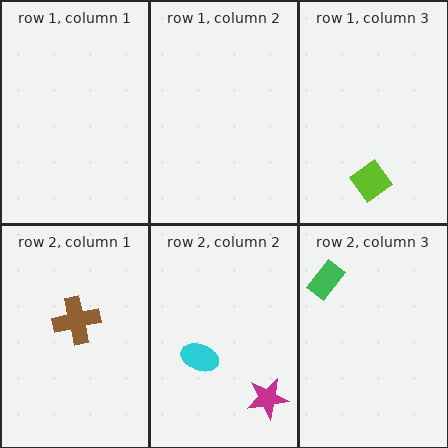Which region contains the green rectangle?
The row 2, column 3 region.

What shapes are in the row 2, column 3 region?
The green rectangle.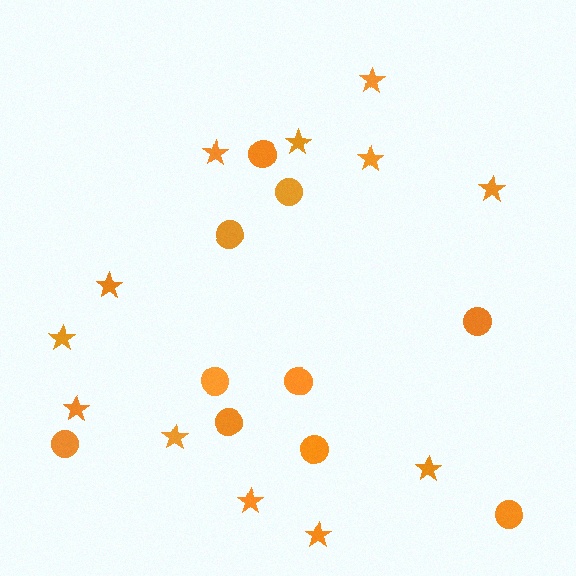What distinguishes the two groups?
There are 2 groups: one group of circles (10) and one group of stars (12).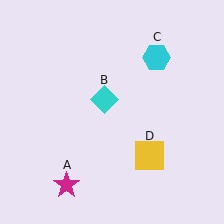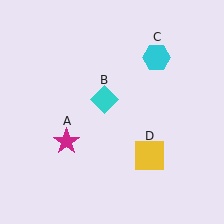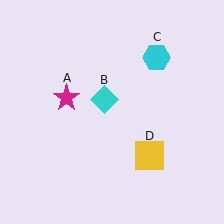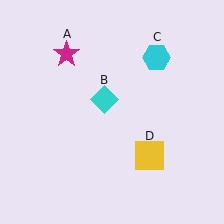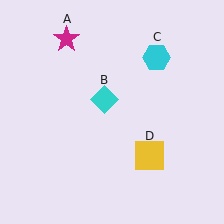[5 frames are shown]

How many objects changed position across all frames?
1 object changed position: magenta star (object A).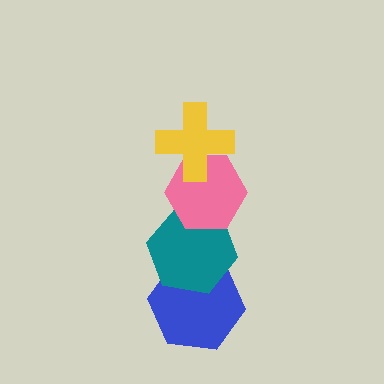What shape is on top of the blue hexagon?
The teal hexagon is on top of the blue hexagon.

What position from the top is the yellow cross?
The yellow cross is 1st from the top.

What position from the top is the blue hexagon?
The blue hexagon is 4th from the top.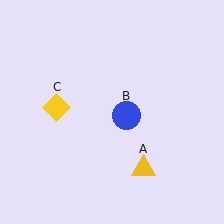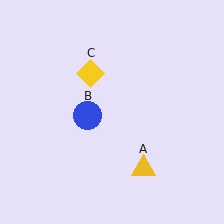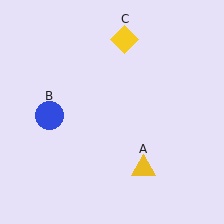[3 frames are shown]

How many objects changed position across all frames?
2 objects changed position: blue circle (object B), yellow diamond (object C).